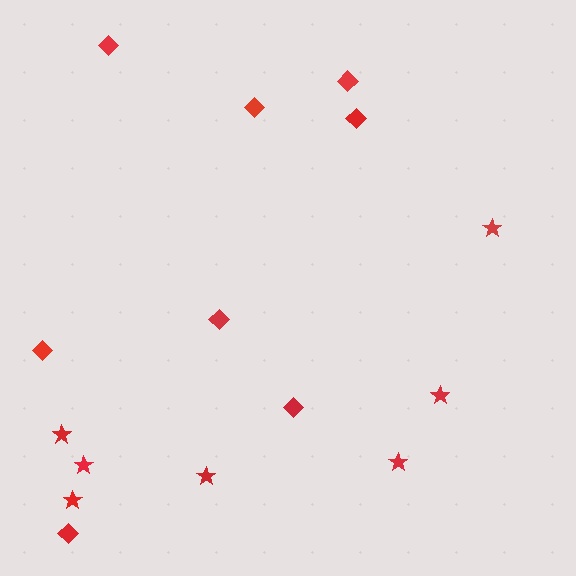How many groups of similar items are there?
There are 2 groups: one group of stars (7) and one group of diamonds (8).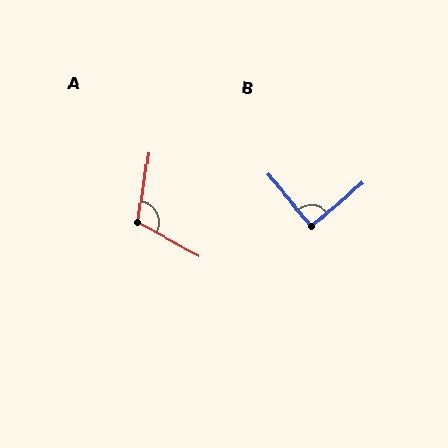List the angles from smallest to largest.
B (88°), A (110°).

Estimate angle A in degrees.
Approximately 110 degrees.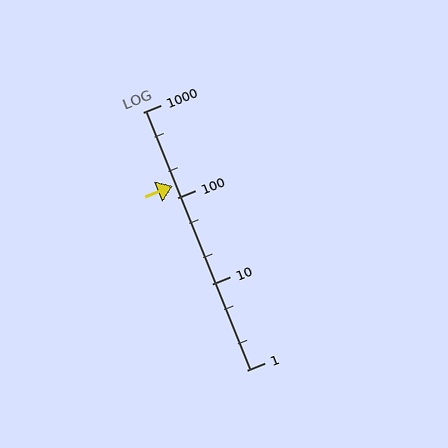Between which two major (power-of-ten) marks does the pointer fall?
The pointer is between 100 and 1000.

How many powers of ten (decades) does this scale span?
The scale spans 3 decades, from 1 to 1000.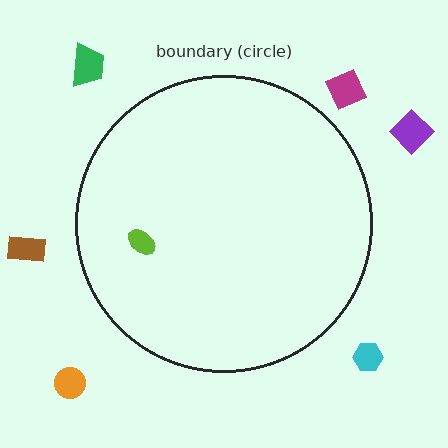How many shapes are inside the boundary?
1 inside, 6 outside.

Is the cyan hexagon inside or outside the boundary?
Outside.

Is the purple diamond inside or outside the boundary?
Outside.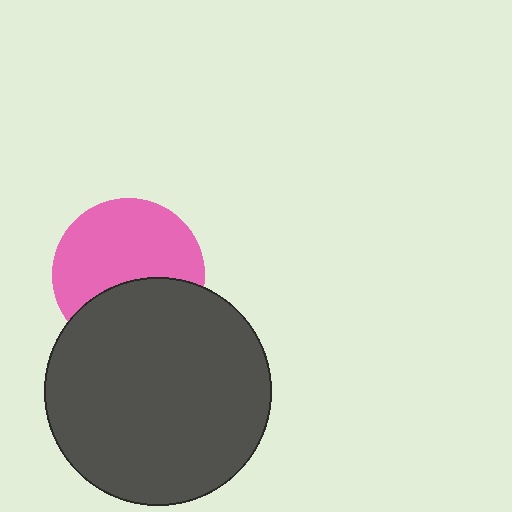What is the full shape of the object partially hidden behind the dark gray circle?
The partially hidden object is a pink circle.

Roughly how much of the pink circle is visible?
About half of it is visible (roughly 62%).